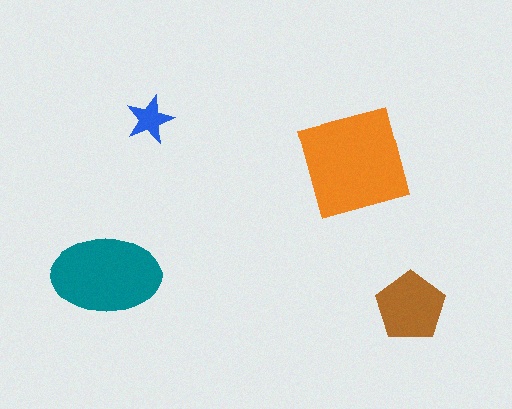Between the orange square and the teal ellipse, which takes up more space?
The orange square.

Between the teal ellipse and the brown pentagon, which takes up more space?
The teal ellipse.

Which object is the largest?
The orange square.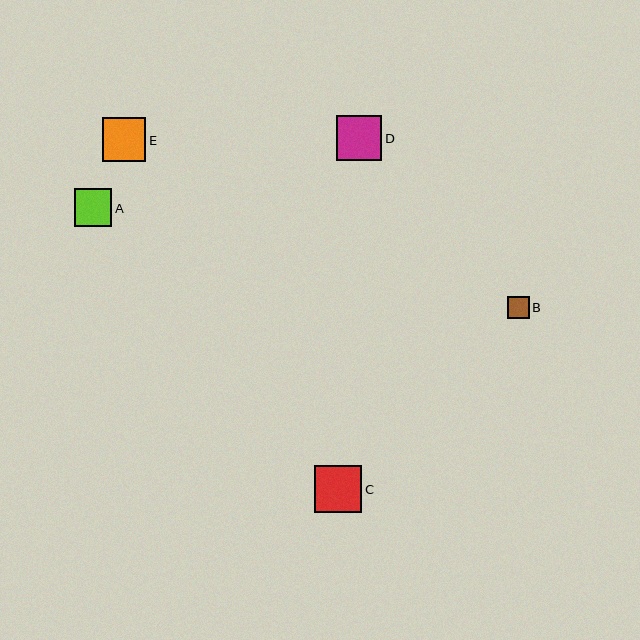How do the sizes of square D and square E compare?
Square D and square E are approximately the same size.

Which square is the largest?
Square C is the largest with a size of approximately 47 pixels.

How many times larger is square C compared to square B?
Square C is approximately 2.1 times the size of square B.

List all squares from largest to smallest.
From largest to smallest: C, D, E, A, B.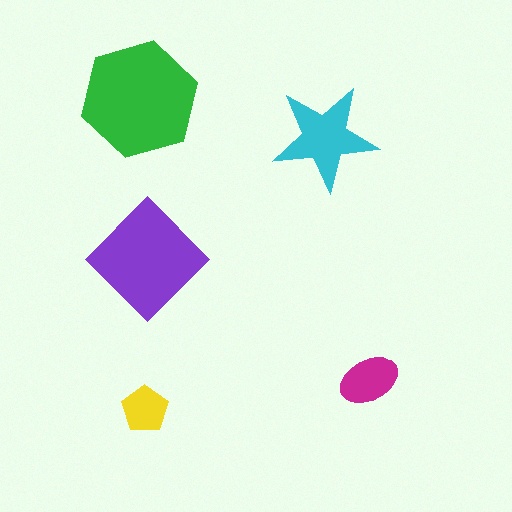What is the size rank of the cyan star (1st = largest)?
3rd.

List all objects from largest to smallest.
The green hexagon, the purple diamond, the cyan star, the magenta ellipse, the yellow pentagon.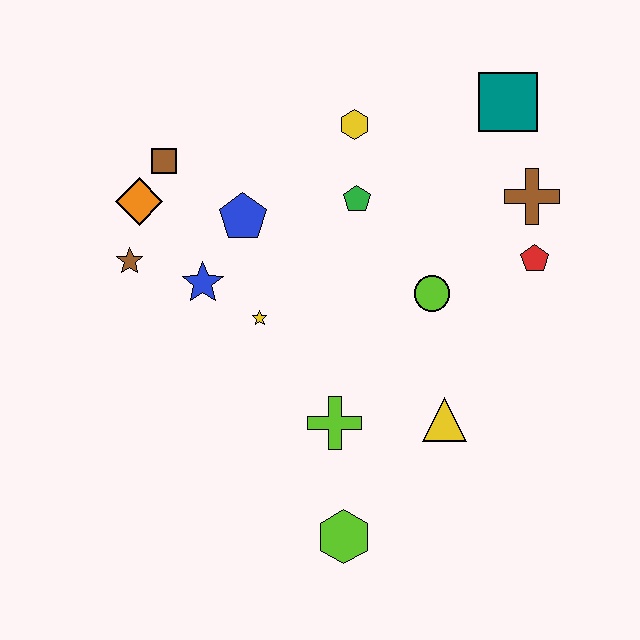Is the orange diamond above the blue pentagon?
Yes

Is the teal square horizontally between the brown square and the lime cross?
No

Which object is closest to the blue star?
The yellow star is closest to the blue star.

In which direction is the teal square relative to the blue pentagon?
The teal square is to the right of the blue pentagon.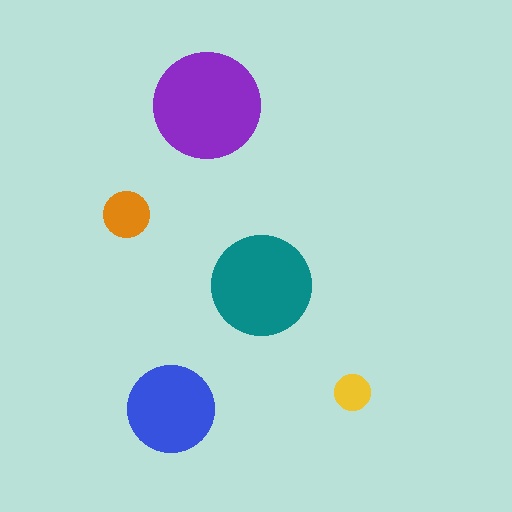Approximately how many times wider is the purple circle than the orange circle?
About 2.5 times wider.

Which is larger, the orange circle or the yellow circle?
The orange one.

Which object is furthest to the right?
The yellow circle is rightmost.